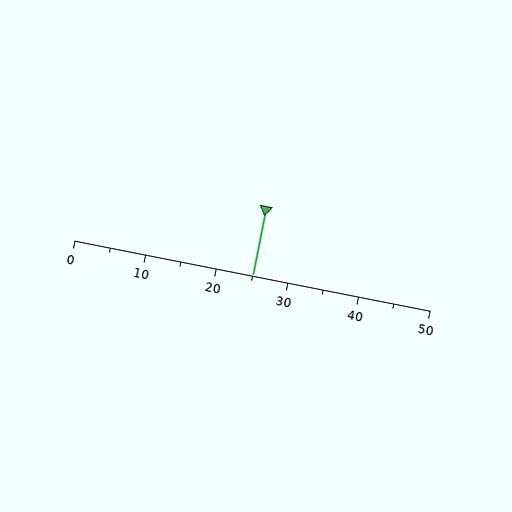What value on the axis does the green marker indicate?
The marker indicates approximately 25.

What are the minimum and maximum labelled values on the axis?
The axis runs from 0 to 50.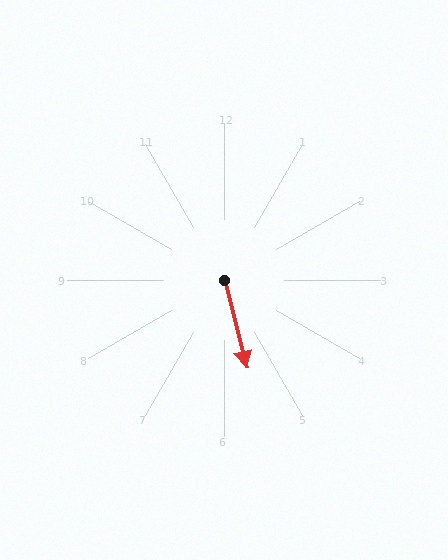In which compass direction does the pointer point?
South.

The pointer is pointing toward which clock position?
Roughly 6 o'clock.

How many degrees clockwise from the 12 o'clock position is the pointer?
Approximately 165 degrees.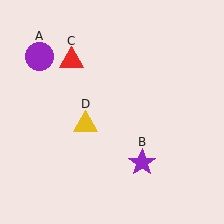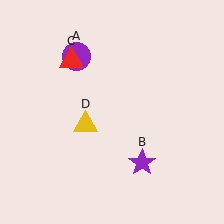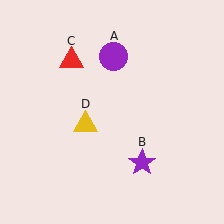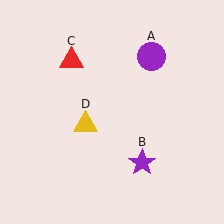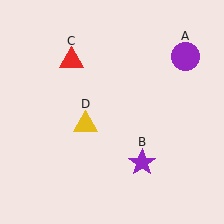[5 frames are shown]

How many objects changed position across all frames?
1 object changed position: purple circle (object A).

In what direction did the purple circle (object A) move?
The purple circle (object A) moved right.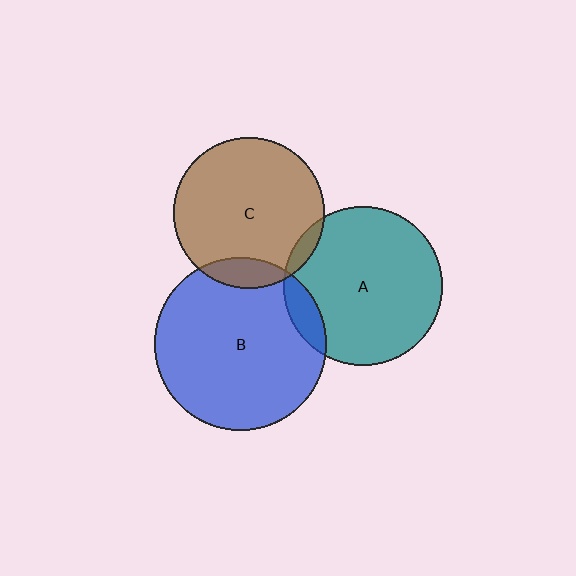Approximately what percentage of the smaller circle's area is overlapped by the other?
Approximately 5%.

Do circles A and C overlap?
Yes.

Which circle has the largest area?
Circle B (blue).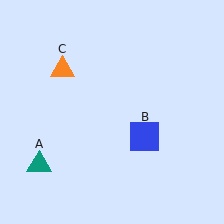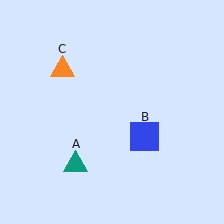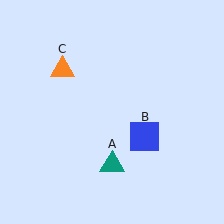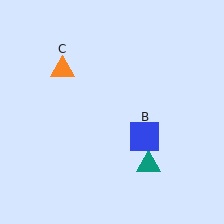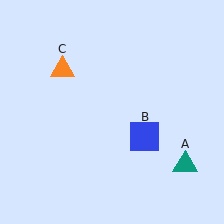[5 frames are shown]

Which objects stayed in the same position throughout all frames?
Blue square (object B) and orange triangle (object C) remained stationary.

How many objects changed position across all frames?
1 object changed position: teal triangle (object A).